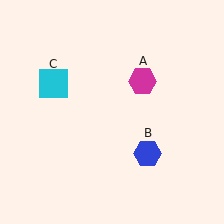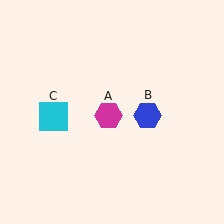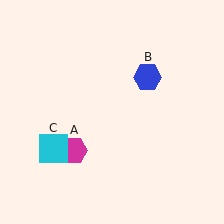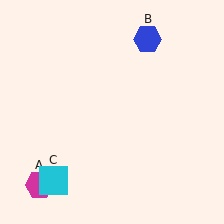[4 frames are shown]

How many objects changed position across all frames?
3 objects changed position: magenta hexagon (object A), blue hexagon (object B), cyan square (object C).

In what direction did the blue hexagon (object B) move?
The blue hexagon (object B) moved up.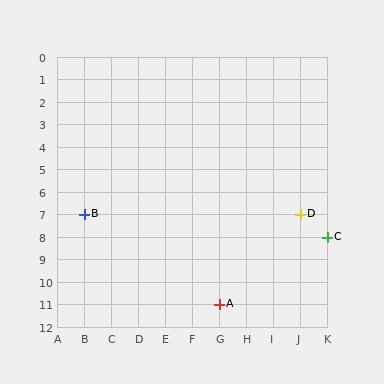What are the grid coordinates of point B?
Point B is at grid coordinates (B, 7).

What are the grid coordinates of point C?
Point C is at grid coordinates (K, 8).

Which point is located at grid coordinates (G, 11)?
Point A is at (G, 11).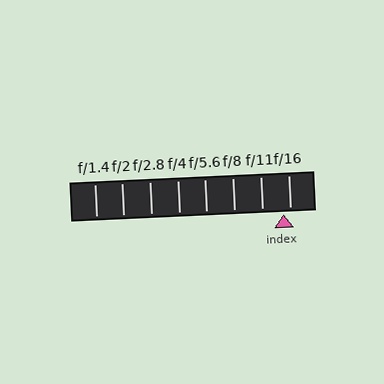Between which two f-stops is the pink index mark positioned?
The index mark is between f/11 and f/16.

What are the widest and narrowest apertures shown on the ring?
The widest aperture shown is f/1.4 and the narrowest is f/16.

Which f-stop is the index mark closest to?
The index mark is closest to f/16.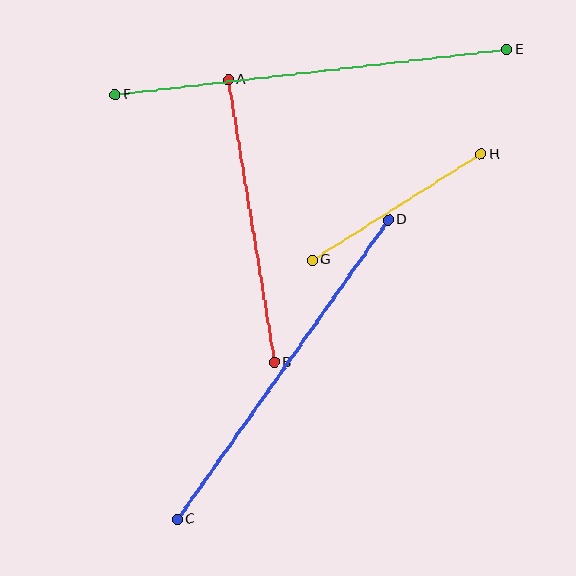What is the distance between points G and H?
The distance is approximately 199 pixels.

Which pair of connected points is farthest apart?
Points E and F are farthest apart.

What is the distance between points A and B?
The distance is approximately 286 pixels.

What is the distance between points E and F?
The distance is approximately 394 pixels.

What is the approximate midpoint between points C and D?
The midpoint is at approximately (283, 370) pixels.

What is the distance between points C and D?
The distance is approximately 367 pixels.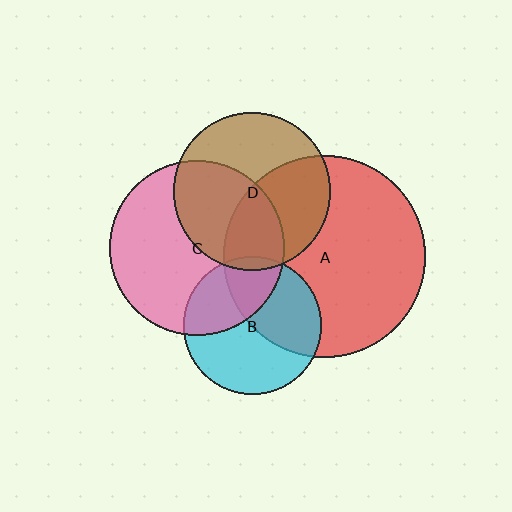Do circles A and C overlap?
Yes.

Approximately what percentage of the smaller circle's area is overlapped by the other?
Approximately 25%.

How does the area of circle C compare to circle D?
Approximately 1.2 times.